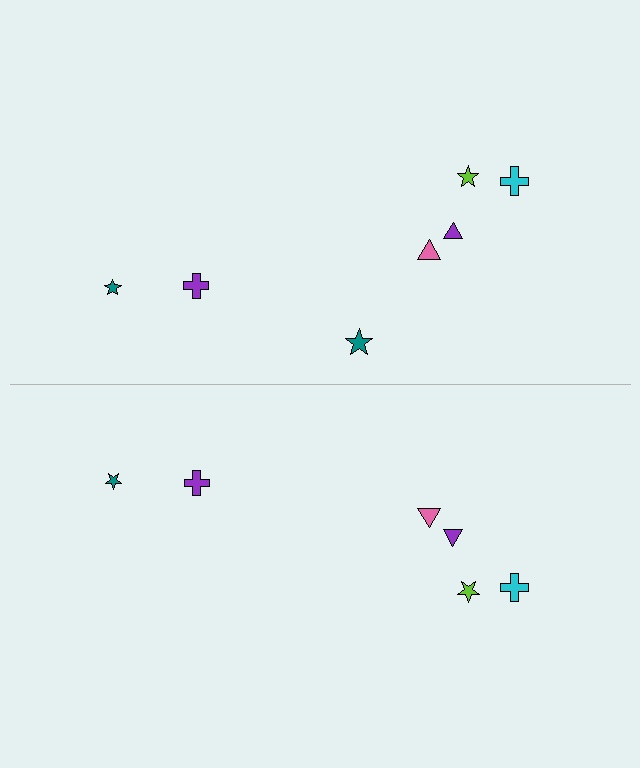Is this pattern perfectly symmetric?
No, the pattern is not perfectly symmetric. A teal star is missing from the bottom side.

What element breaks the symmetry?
A teal star is missing from the bottom side.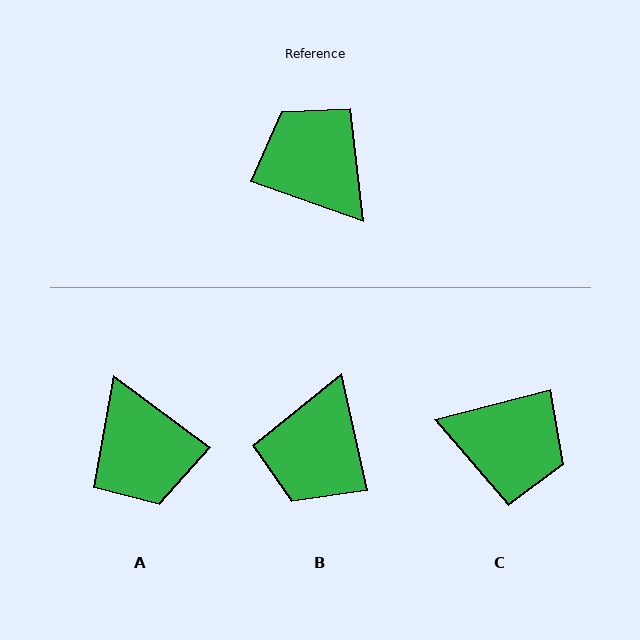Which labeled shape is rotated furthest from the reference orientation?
A, about 163 degrees away.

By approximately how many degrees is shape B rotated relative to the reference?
Approximately 122 degrees counter-clockwise.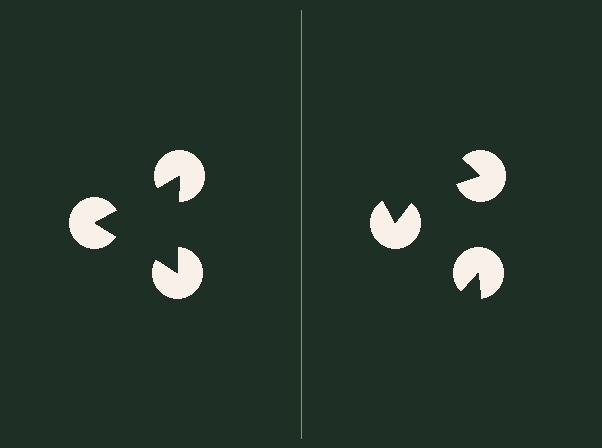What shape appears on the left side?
An illusory triangle.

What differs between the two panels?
The pac-man discs are positioned identically on both sides; only the wedge orientations differ. On the left they align to a triangle; on the right they are misaligned.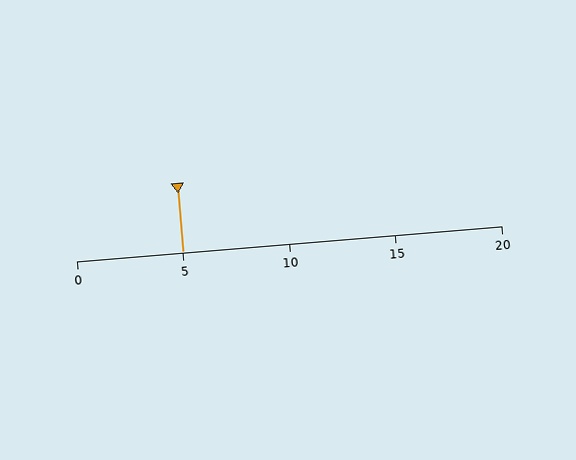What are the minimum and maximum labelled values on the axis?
The axis runs from 0 to 20.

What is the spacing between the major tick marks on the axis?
The major ticks are spaced 5 apart.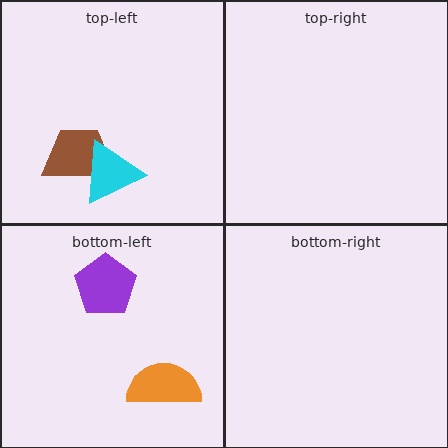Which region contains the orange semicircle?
The bottom-left region.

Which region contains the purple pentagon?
The bottom-left region.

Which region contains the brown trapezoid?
The top-left region.